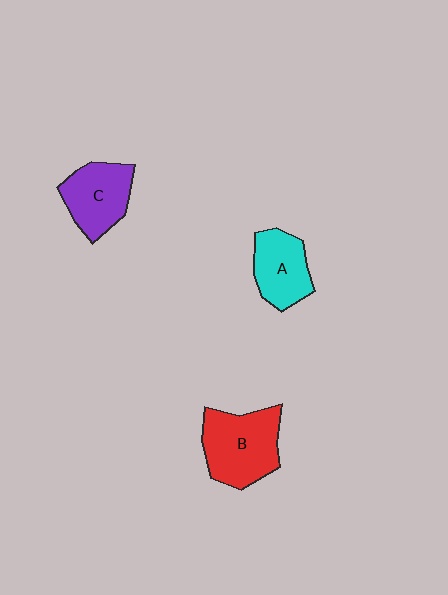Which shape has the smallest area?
Shape A (cyan).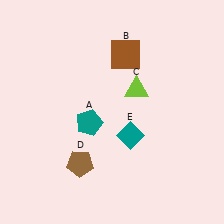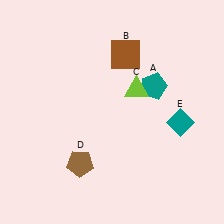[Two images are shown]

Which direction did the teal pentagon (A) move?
The teal pentagon (A) moved right.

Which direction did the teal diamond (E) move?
The teal diamond (E) moved right.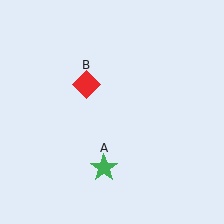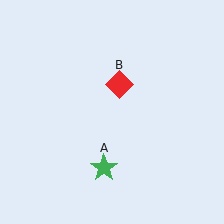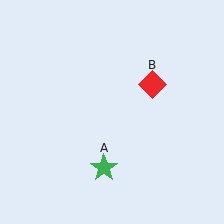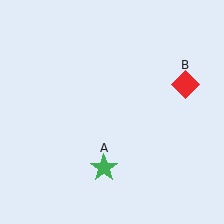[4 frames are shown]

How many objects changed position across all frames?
1 object changed position: red diamond (object B).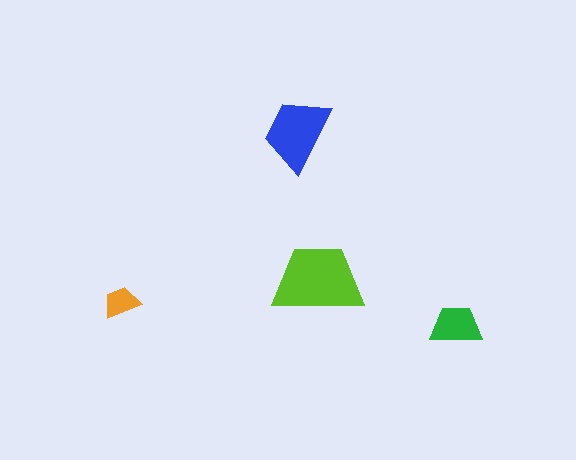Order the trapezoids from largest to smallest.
the lime one, the blue one, the green one, the orange one.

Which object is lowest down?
The green trapezoid is bottommost.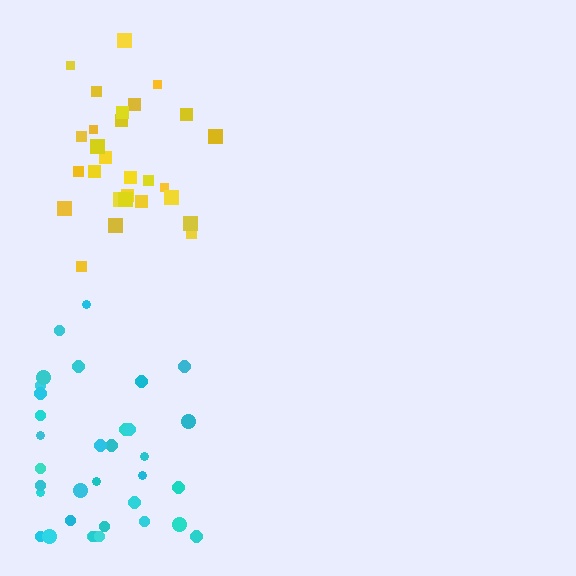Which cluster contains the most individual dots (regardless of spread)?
Cyan (35).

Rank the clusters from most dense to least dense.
yellow, cyan.